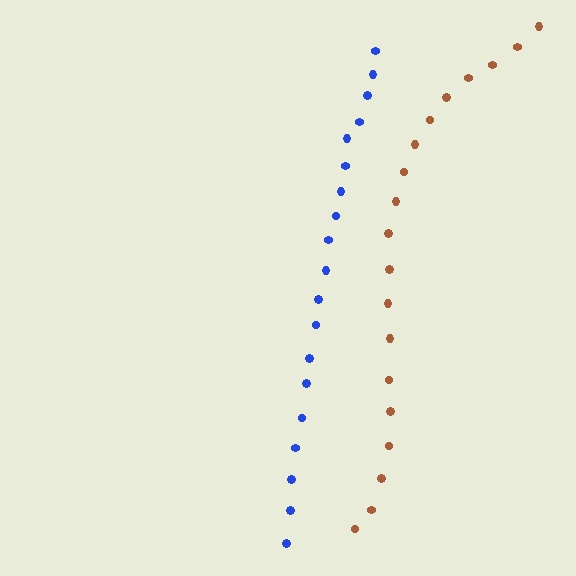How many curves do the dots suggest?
There are 2 distinct paths.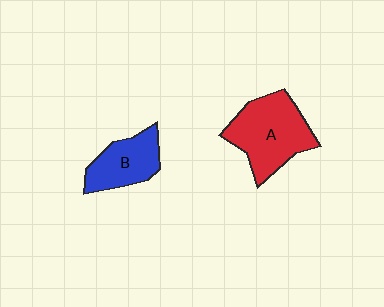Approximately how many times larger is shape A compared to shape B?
Approximately 1.5 times.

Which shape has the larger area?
Shape A (red).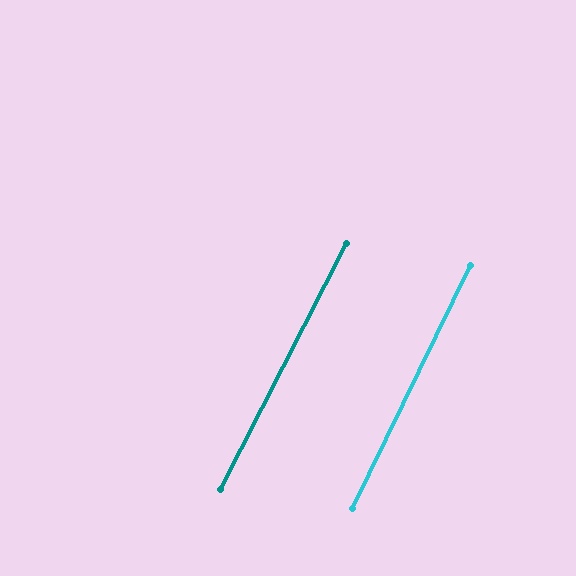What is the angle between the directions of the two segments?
Approximately 1 degree.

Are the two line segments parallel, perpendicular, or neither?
Parallel — their directions differ by only 1.2°.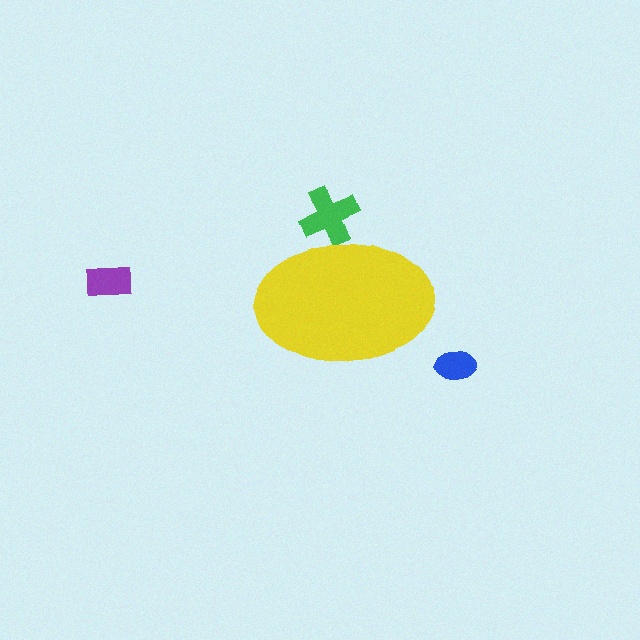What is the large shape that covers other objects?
A yellow ellipse.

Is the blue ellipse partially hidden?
No, the blue ellipse is fully visible.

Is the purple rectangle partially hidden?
No, the purple rectangle is fully visible.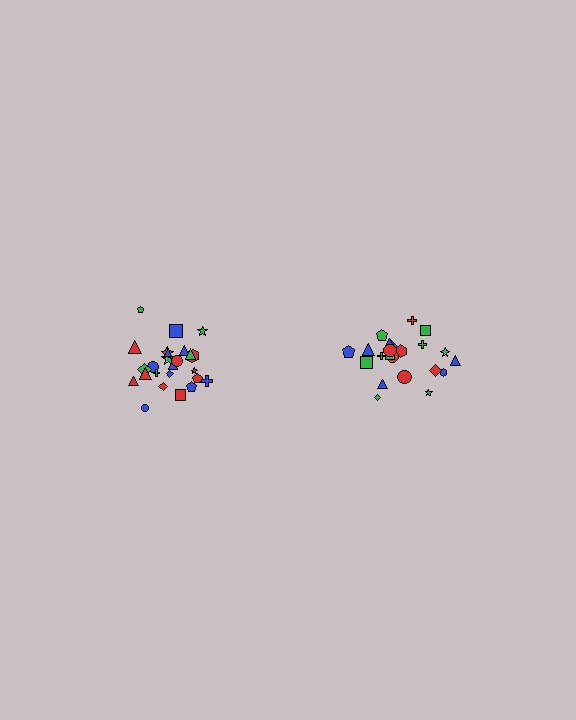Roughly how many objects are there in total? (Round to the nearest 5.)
Roughly 45 objects in total.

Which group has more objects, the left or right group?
The left group.